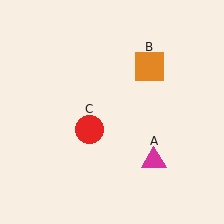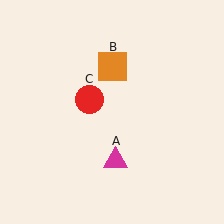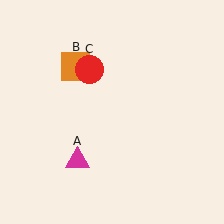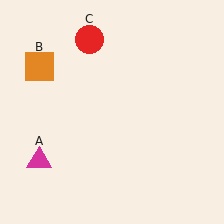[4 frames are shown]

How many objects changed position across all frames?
3 objects changed position: magenta triangle (object A), orange square (object B), red circle (object C).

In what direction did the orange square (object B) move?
The orange square (object B) moved left.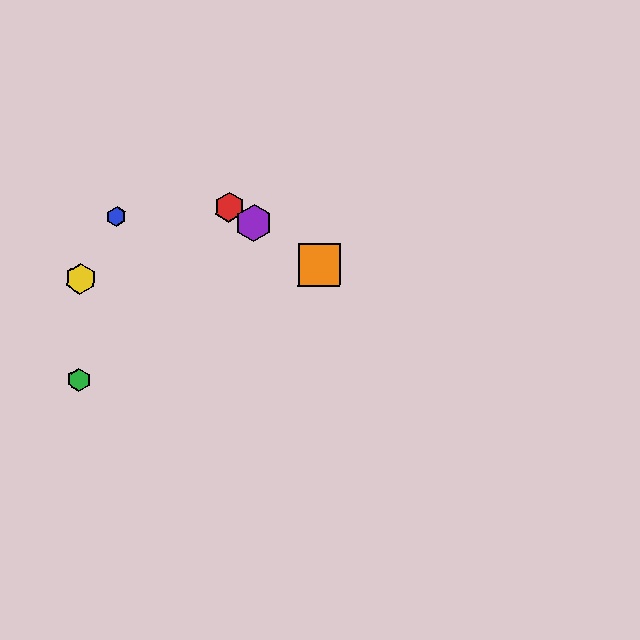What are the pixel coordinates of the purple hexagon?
The purple hexagon is at (254, 223).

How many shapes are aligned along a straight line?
3 shapes (the red hexagon, the purple hexagon, the orange square) are aligned along a straight line.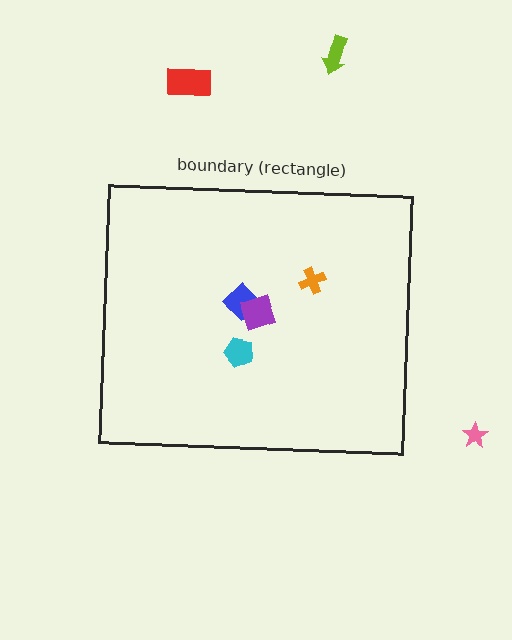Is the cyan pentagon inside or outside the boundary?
Inside.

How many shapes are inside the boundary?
4 inside, 3 outside.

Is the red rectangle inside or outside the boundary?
Outside.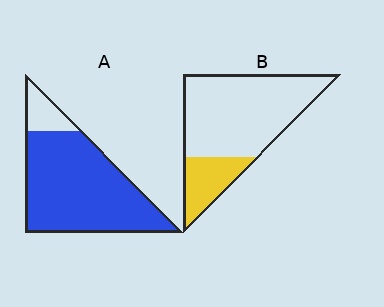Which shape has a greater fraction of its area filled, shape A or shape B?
Shape A.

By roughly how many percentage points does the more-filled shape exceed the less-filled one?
By roughly 65 percentage points (A over B).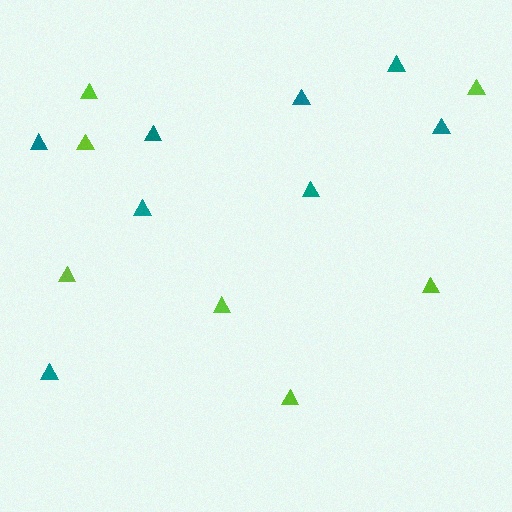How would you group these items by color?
There are 2 groups: one group of lime triangles (7) and one group of teal triangles (8).